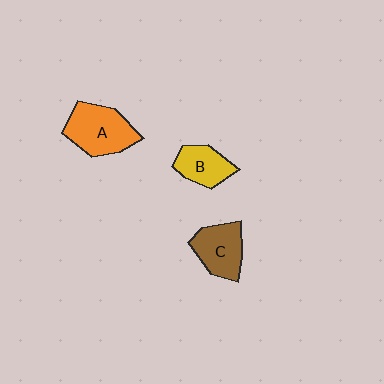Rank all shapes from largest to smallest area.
From largest to smallest: A (orange), C (brown), B (yellow).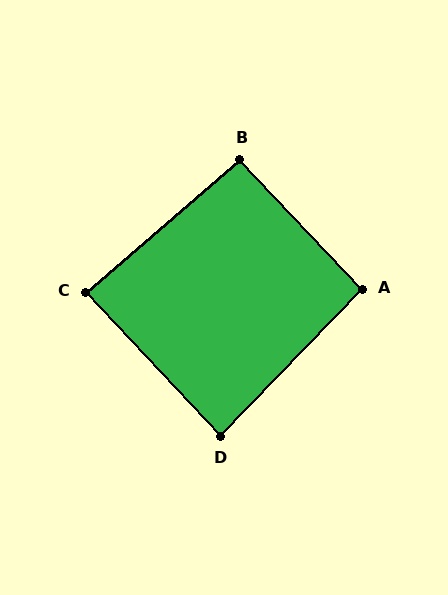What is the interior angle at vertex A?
Approximately 93 degrees (approximately right).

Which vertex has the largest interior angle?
B, at approximately 93 degrees.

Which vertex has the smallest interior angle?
D, at approximately 87 degrees.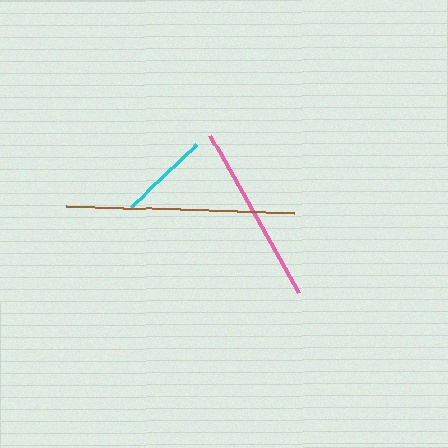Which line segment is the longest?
The brown line is the longest at approximately 228 pixels.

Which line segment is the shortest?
The cyan line is the shortest at approximately 91 pixels.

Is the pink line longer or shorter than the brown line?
The brown line is longer than the pink line.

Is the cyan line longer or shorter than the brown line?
The brown line is longer than the cyan line.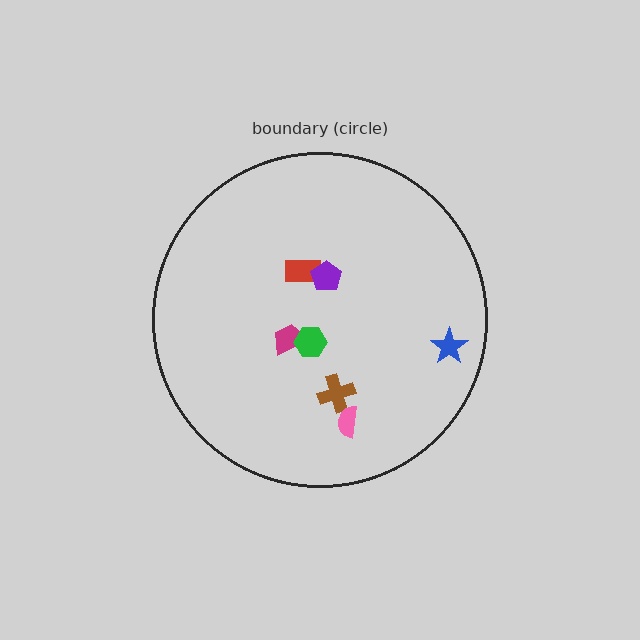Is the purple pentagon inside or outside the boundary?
Inside.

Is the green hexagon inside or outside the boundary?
Inside.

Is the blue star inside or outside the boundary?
Inside.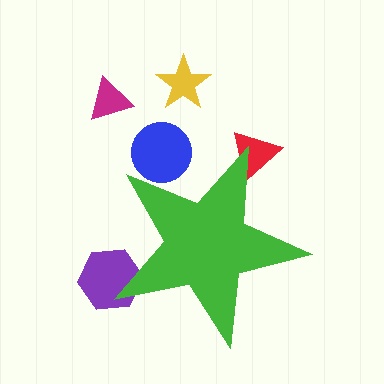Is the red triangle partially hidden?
Yes, the red triangle is partially hidden behind the green star.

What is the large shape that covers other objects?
A green star.